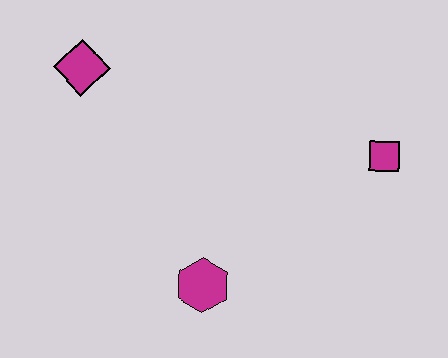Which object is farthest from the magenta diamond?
The magenta square is farthest from the magenta diamond.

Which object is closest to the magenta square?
The magenta hexagon is closest to the magenta square.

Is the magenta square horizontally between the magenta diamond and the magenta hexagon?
No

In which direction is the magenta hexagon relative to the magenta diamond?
The magenta hexagon is below the magenta diamond.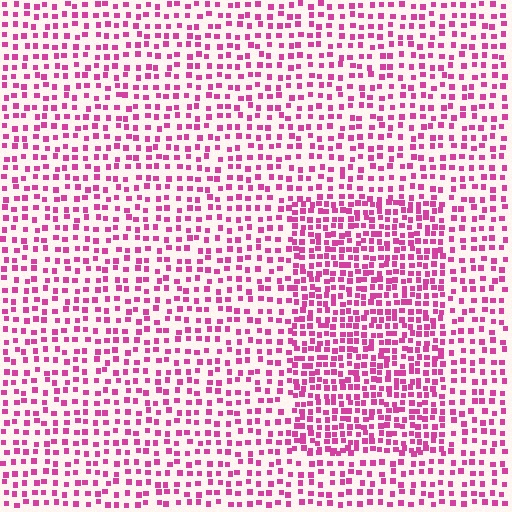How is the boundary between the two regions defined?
The boundary is defined by a change in element density (approximately 1.8x ratio). All elements are the same color, size, and shape.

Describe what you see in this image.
The image contains small magenta elements arranged at two different densities. A rectangle-shaped region is visible where the elements are more densely packed than the surrounding area.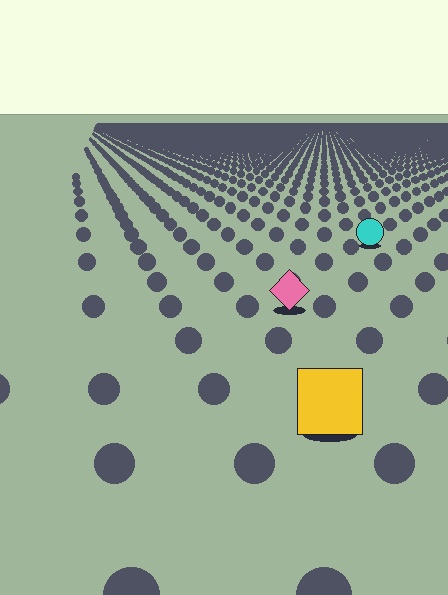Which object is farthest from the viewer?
The cyan circle is farthest from the viewer. It appears smaller and the ground texture around it is denser.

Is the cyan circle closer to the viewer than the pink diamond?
No. The pink diamond is closer — you can tell from the texture gradient: the ground texture is coarser near it.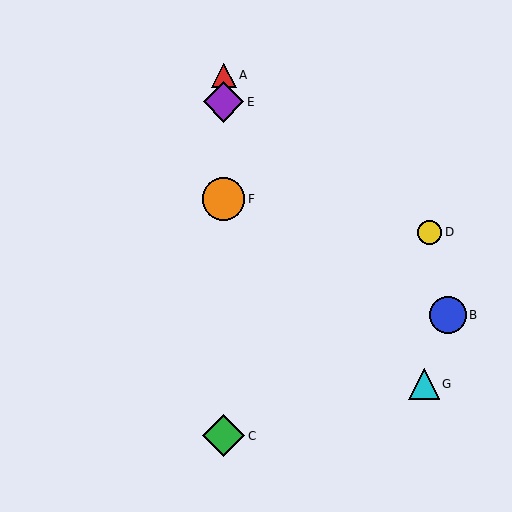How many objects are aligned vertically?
4 objects (A, C, E, F) are aligned vertically.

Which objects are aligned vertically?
Objects A, C, E, F are aligned vertically.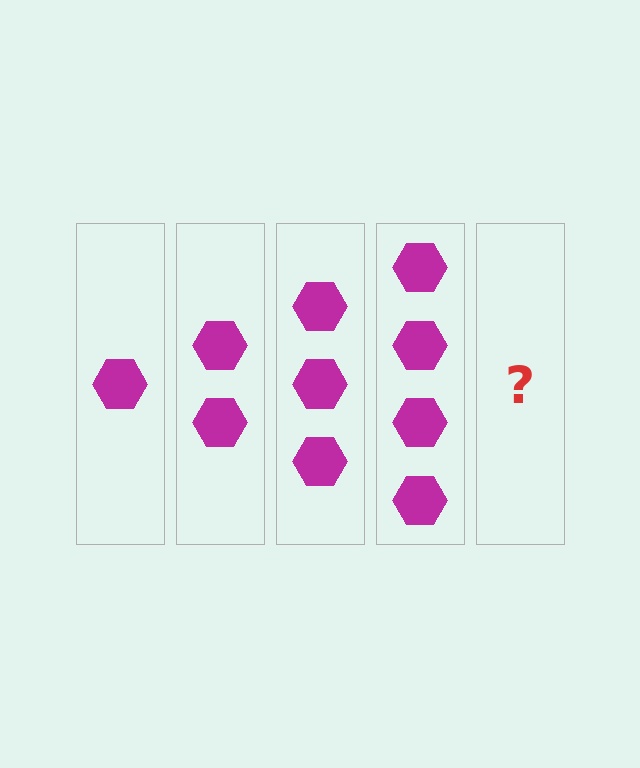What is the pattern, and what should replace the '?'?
The pattern is that each step adds one more hexagon. The '?' should be 5 hexagons.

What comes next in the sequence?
The next element should be 5 hexagons.